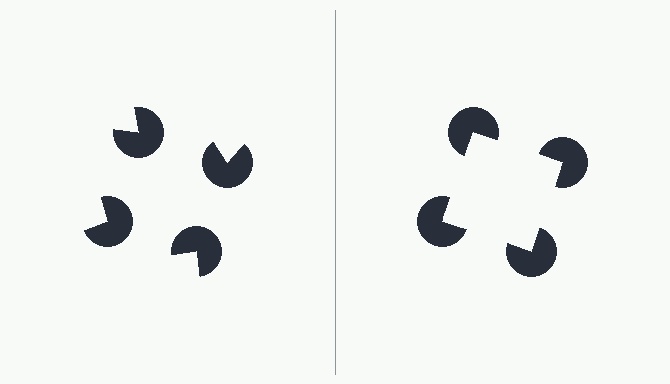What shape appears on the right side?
An illusory square.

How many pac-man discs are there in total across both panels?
8 — 4 on each side.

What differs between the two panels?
The pac-man discs are positioned identically on both sides; only the wedge orientations differ. On the right they align to a square; on the left they are misaligned.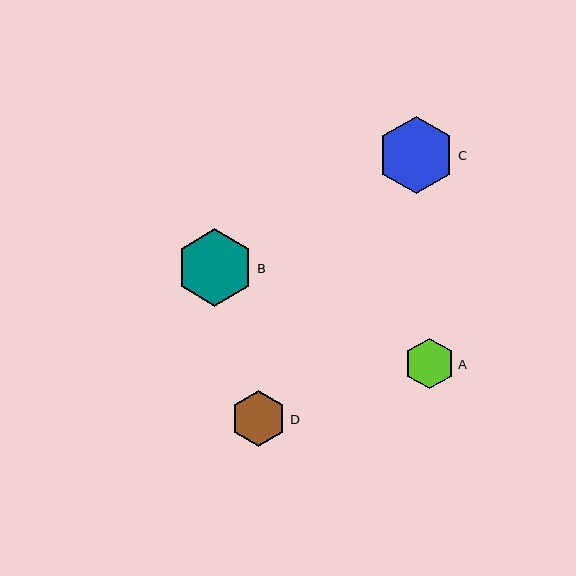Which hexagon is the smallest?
Hexagon A is the smallest with a size of approximately 51 pixels.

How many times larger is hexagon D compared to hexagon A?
Hexagon D is approximately 1.1 times the size of hexagon A.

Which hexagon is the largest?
Hexagon C is the largest with a size of approximately 77 pixels.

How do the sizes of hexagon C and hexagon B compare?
Hexagon C and hexagon B are approximately the same size.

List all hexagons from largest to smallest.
From largest to smallest: C, B, D, A.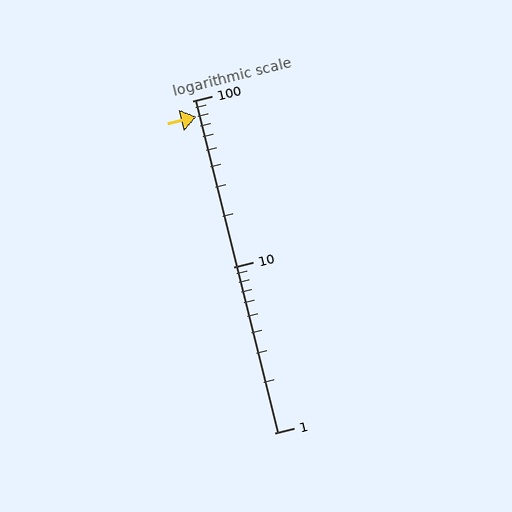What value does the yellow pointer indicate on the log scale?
The pointer indicates approximately 80.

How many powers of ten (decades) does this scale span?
The scale spans 2 decades, from 1 to 100.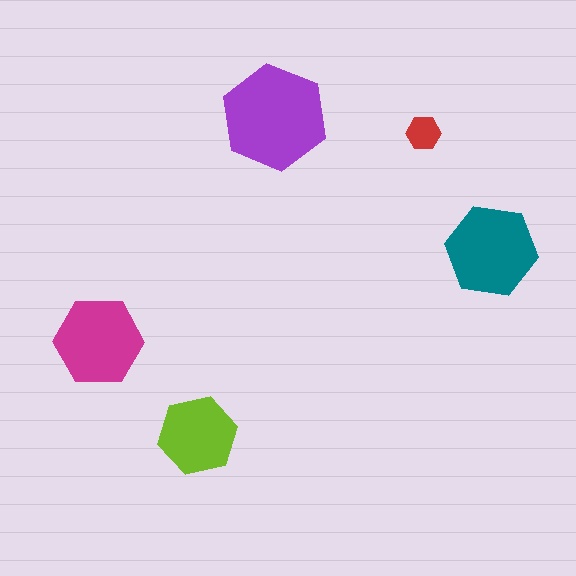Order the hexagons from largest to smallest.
the purple one, the teal one, the magenta one, the lime one, the red one.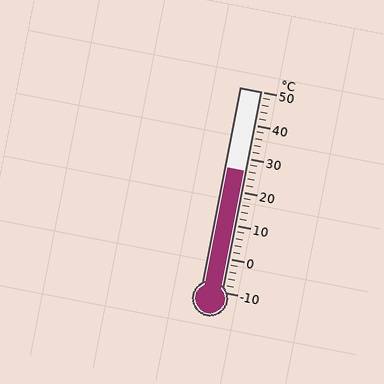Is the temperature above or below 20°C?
The temperature is above 20°C.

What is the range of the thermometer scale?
The thermometer scale ranges from -10°C to 50°C.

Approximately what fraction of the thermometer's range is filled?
The thermometer is filled to approximately 60% of its range.